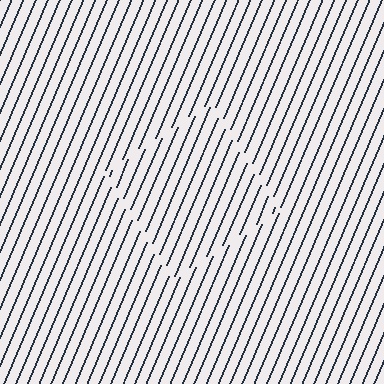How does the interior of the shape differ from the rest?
The interior of the shape contains the same grating, shifted by half a period — the contour is defined by the phase discontinuity where line-ends from the inner and outer gratings abut.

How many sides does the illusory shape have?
4 sides — the line-ends trace a square.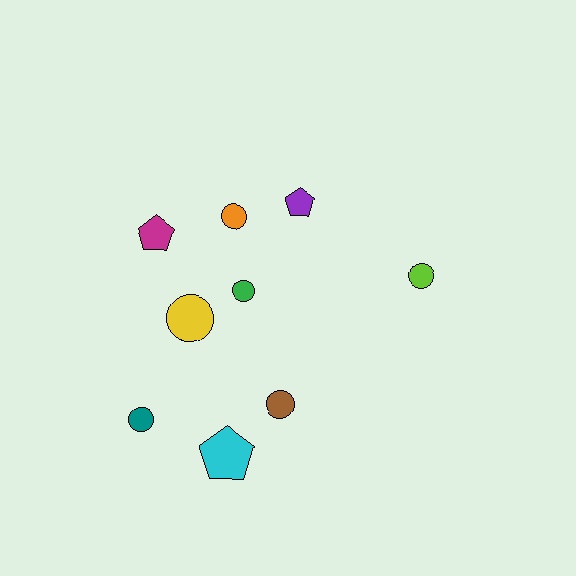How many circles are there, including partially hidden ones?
There are 6 circles.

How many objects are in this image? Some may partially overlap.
There are 9 objects.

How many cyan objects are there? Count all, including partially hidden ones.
There is 1 cyan object.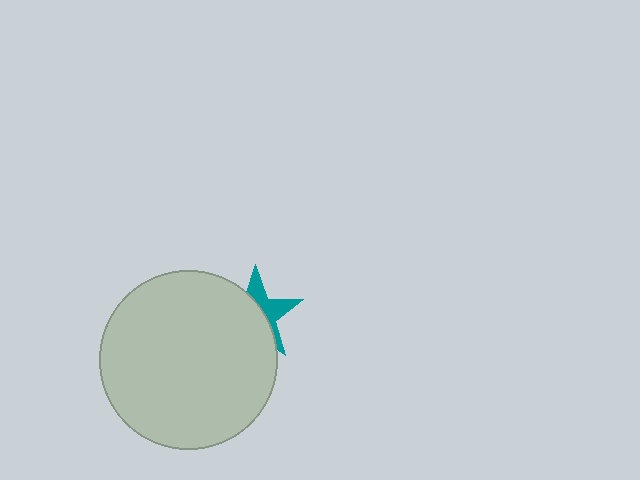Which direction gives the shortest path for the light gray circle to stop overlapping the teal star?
Moving left gives the shortest separation.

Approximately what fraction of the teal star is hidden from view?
Roughly 61% of the teal star is hidden behind the light gray circle.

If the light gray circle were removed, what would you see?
You would see the complete teal star.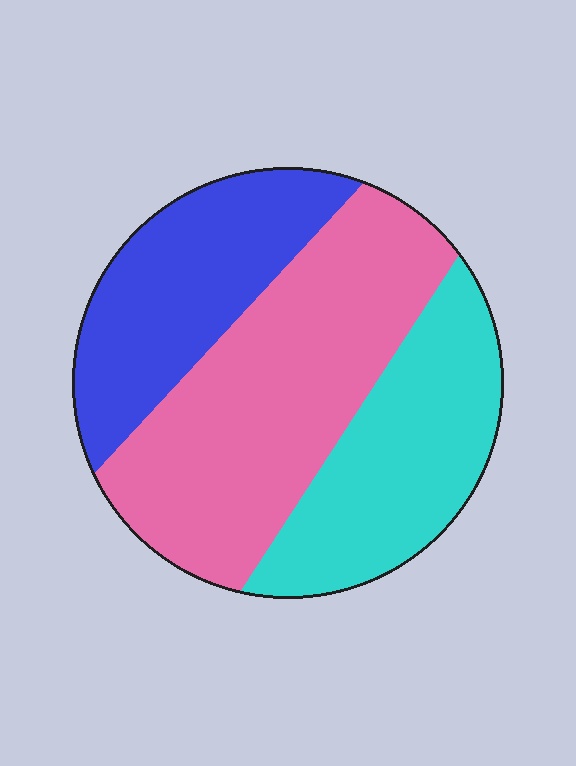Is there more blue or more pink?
Pink.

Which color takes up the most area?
Pink, at roughly 45%.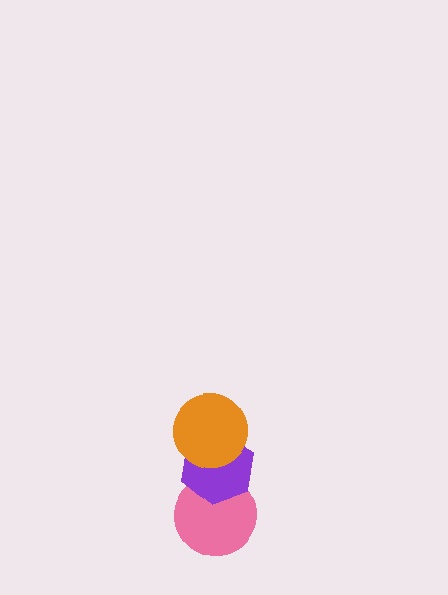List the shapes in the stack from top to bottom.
From top to bottom: the orange circle, the purple hexagon, the pink circle.